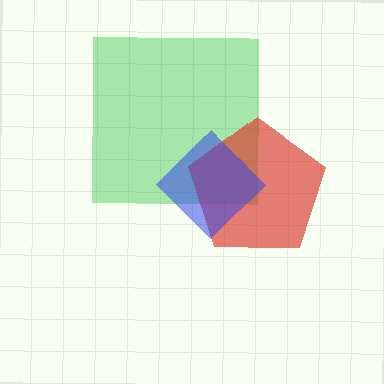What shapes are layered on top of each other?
The layered shapes are: a green square, a red pentagon, a blue diamond.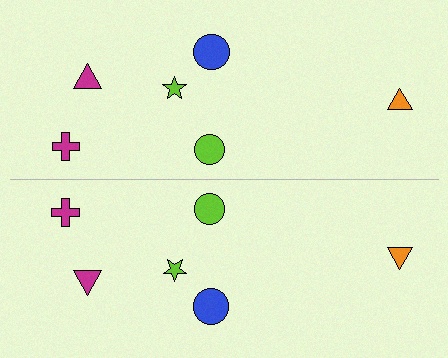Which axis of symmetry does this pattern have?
The pattern has a horizontal axis of symmetry running through the center of the image.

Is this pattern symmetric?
Yes, this pattern has bilateral (reflection) symmetry.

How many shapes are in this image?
There are 12 shapes in this image.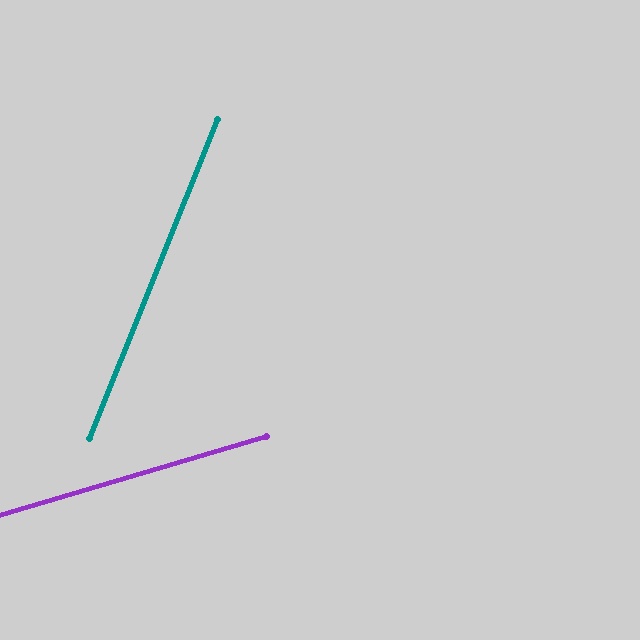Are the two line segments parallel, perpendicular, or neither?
Neither parallel nor perpendicular — they differ by about 52°.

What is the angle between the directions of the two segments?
Approximately 52 degrees.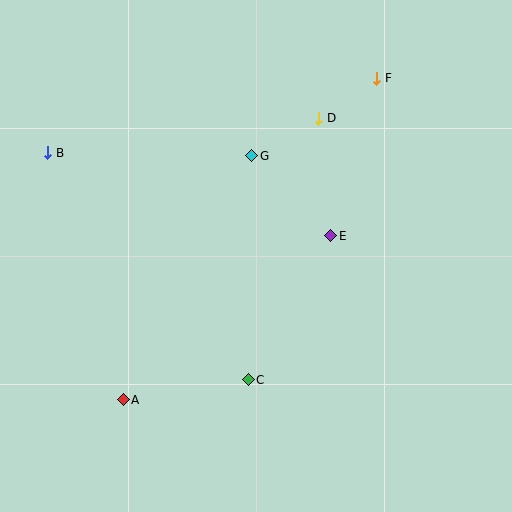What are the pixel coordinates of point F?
Point F is at (377, 78).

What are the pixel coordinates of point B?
Point B is at (48, 153).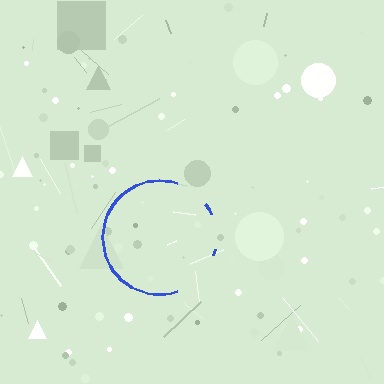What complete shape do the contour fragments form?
The contour fragments form a circle.